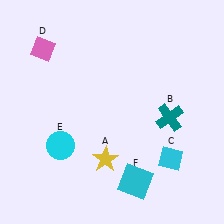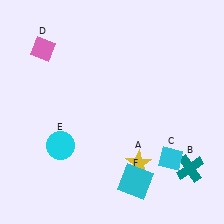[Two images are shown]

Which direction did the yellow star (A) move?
The yellow star (A) moved right.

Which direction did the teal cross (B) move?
The teal cross (B) moved down.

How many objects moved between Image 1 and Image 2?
2 objects moved between the two images.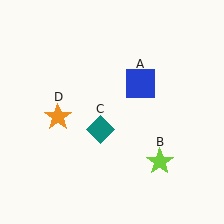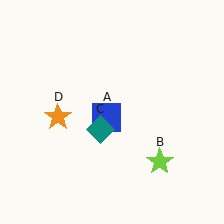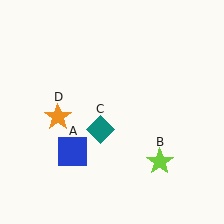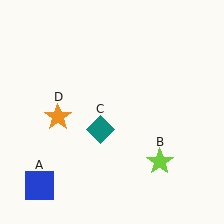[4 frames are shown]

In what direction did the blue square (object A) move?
The blue square (object A) moved down and to the left.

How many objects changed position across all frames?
1 object changed position: blue square (object A).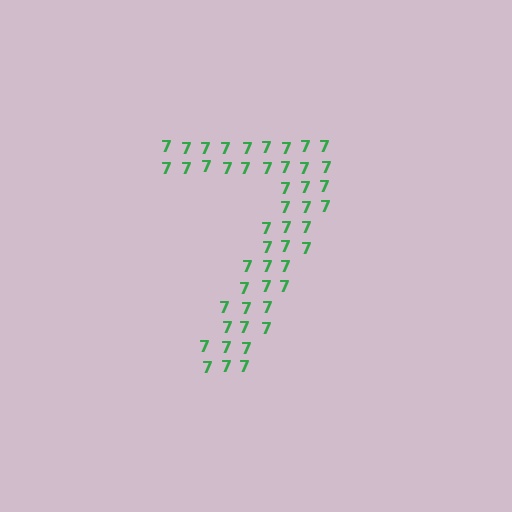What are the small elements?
The small elements are digit 7's.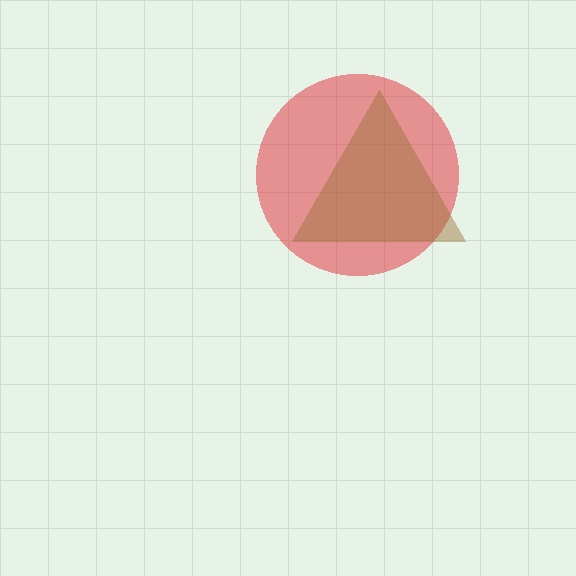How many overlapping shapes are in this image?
There are 2 overlapping shapes in the image.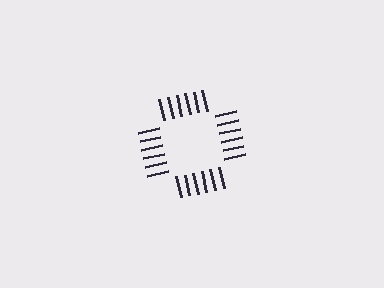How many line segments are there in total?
24 — 6 along each of the 4 edges.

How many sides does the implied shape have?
4 sides — the line-ends trace a square.